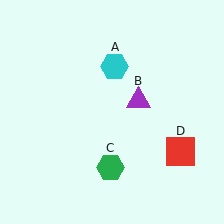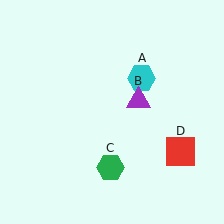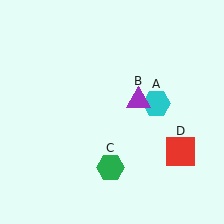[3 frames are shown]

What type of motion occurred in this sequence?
The cyan hexagon (object A) rotated clockwise around the center of the scene.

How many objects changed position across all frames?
1 object changed position: cyan hexagon (object A).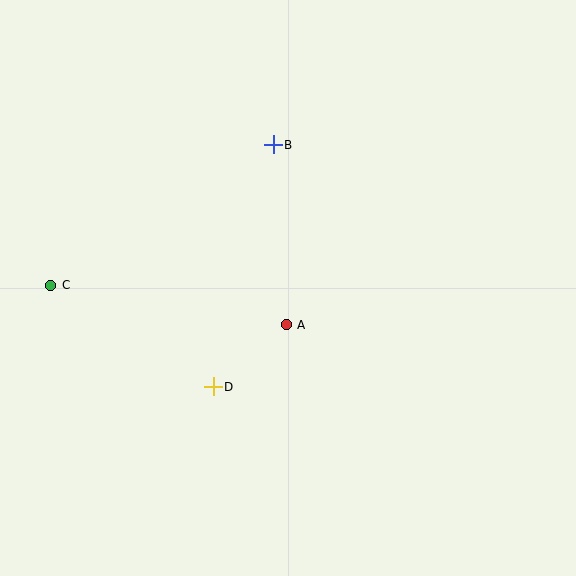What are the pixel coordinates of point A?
Point A is at (286, 325).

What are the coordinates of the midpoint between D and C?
The midpoint between D and C is at (132, 336).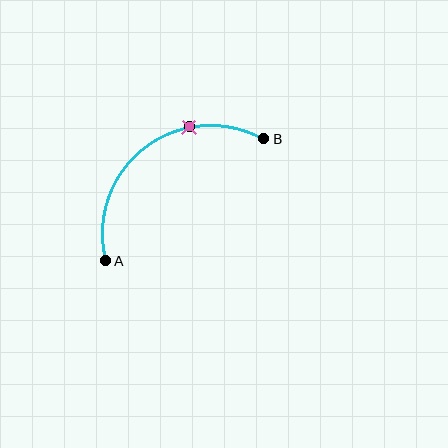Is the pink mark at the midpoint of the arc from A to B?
No. The pink mark lies on the arc but is closer to endpoint B. The arc midpoint would be at the point on the curve equidistant along the arc from both A and B.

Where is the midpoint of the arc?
The arc midpoint is the point on the curve farthest from the straight line joining A and B. It sits above and to the left of that line.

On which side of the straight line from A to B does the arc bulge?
The arc bulges above and to the left of the straight line connecting A and B.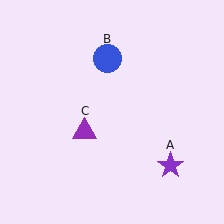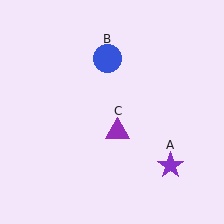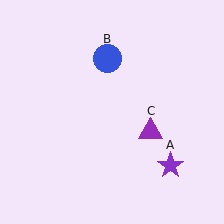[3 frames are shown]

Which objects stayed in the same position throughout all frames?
Purple star (object A) and blue circle (object B) remained stationary.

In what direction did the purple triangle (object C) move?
The purple triangle (object C) moved right.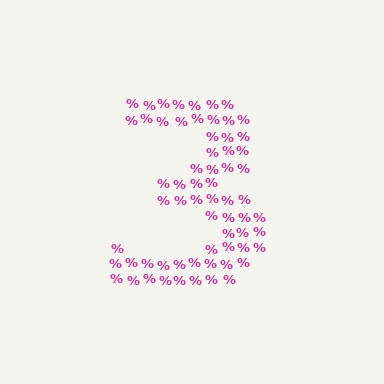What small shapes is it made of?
It is made of small percent signs.